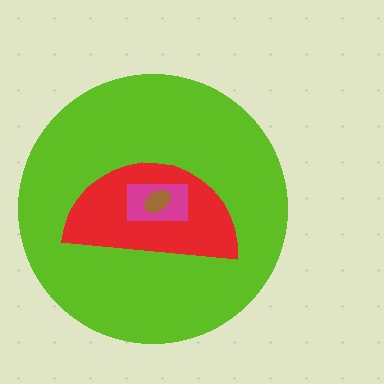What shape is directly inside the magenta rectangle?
The brown ellipse.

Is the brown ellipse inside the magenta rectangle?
Yes.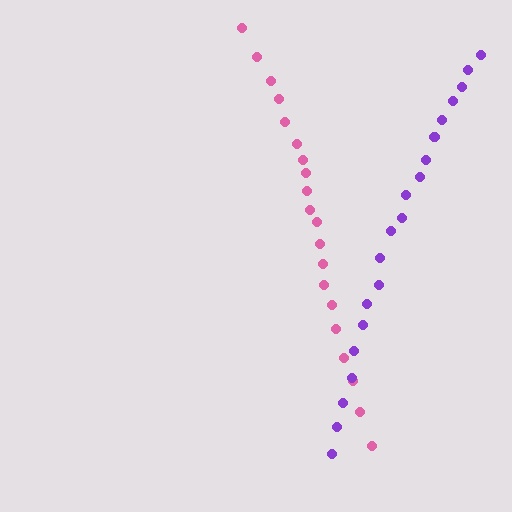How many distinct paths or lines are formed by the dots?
There are 2 distinct paths.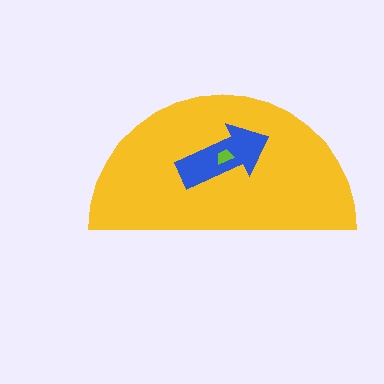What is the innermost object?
The lime trapezoid.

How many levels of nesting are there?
3.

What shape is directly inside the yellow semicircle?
The blue arrow.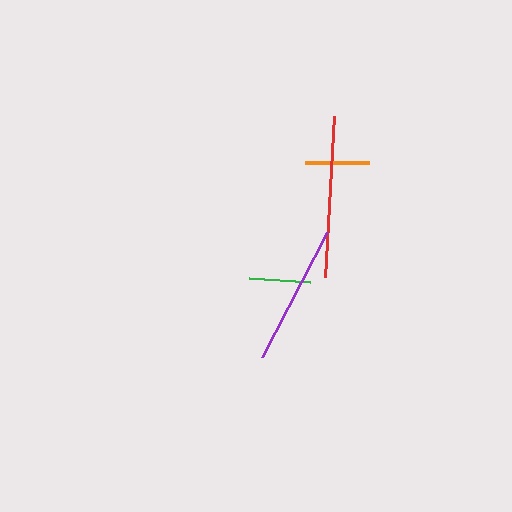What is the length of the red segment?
The red segment is approximately 161 pixels long.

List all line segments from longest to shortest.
From longest to shortest: red, purple, orange, green.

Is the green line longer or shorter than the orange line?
The orange line is longer than the green line.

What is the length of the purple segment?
The purple segment is approximately 141 pixels long.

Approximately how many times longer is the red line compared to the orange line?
The red line is approximately 2.5 times the length of the orange line.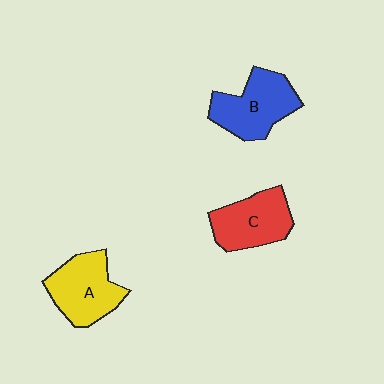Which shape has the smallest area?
Shape C (red).